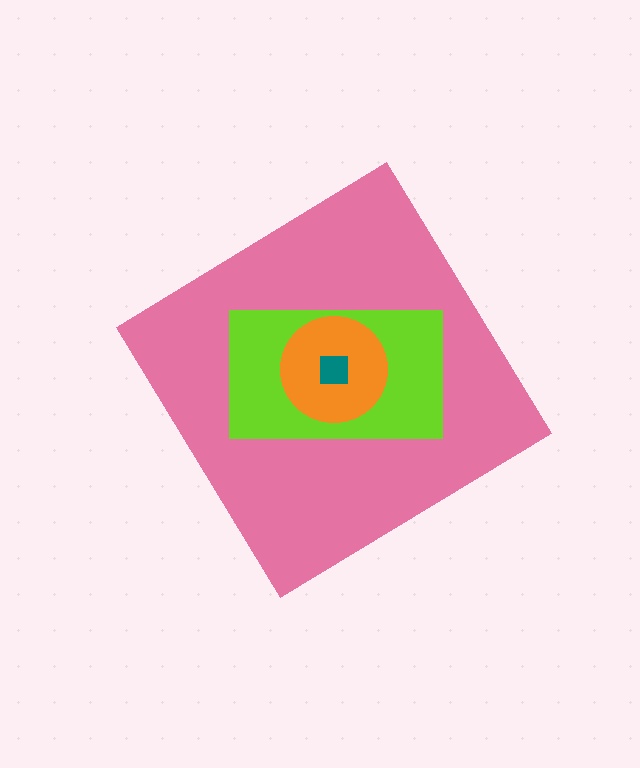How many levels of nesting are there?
4.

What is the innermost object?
The teal square.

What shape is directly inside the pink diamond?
The lime rectangle.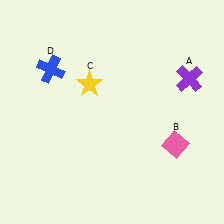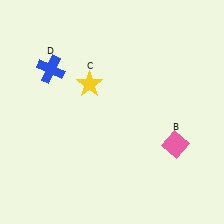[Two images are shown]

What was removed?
The purple cross (A) was removed in Image 2.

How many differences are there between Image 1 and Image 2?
There is 1 difference between the two images.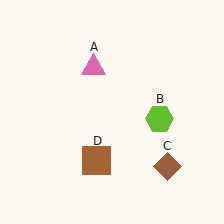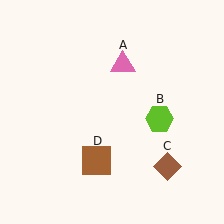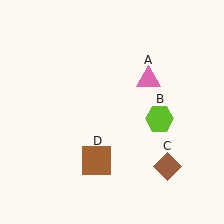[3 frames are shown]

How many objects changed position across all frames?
1 object changed position: pink triangle (object A).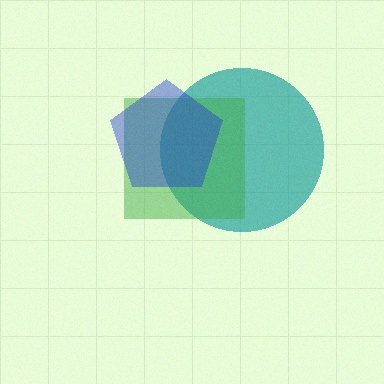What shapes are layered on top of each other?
The layered shapes are: a teal circle, a green square, a blue pentagon.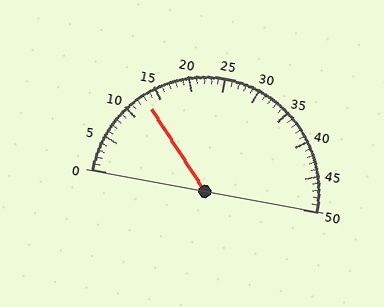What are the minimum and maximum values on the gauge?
The gauge ranges from 0 to 50.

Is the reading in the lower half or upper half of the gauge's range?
The reading is in the lower half of the range (0 to 50).